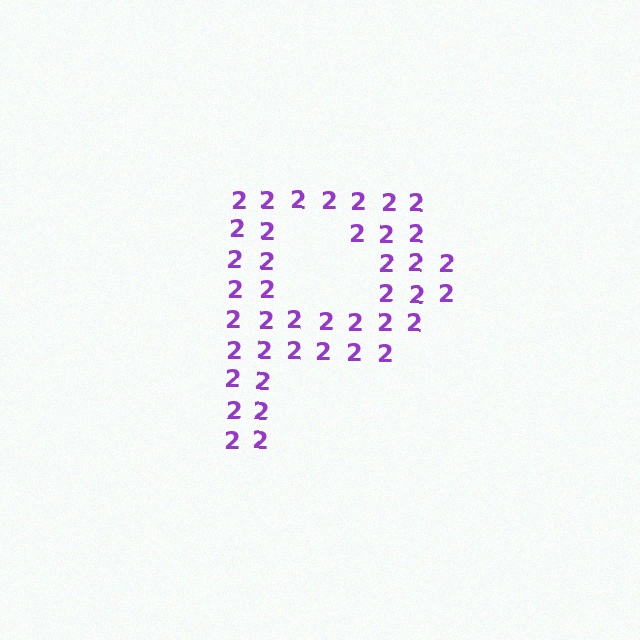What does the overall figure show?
The overall figure shows the letter P.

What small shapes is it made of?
It is made of small digit 2's.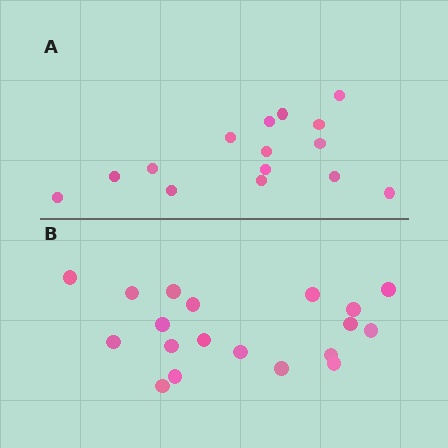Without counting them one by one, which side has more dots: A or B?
Region B (the bottom region) has more dots.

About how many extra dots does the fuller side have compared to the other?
Region B has about 4 more dots than region A.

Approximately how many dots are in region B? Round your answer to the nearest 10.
About 20 dots. (The exact count is 19, which rounds to 20.)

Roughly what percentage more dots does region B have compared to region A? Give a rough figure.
About 25% more.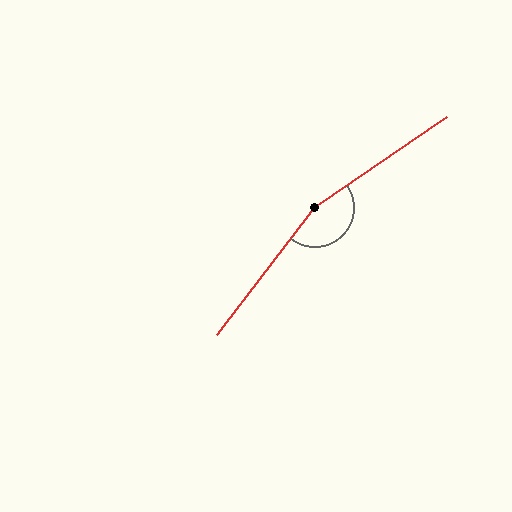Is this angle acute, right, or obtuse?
It is obtuse.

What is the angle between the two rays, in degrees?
Approximately 162 degrees.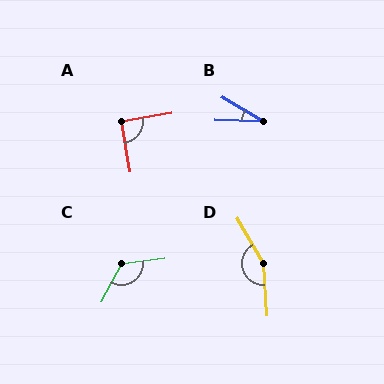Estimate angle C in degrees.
Approximately 126 degrees.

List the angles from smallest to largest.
B (28°), A (91°), C (126°), D (154°).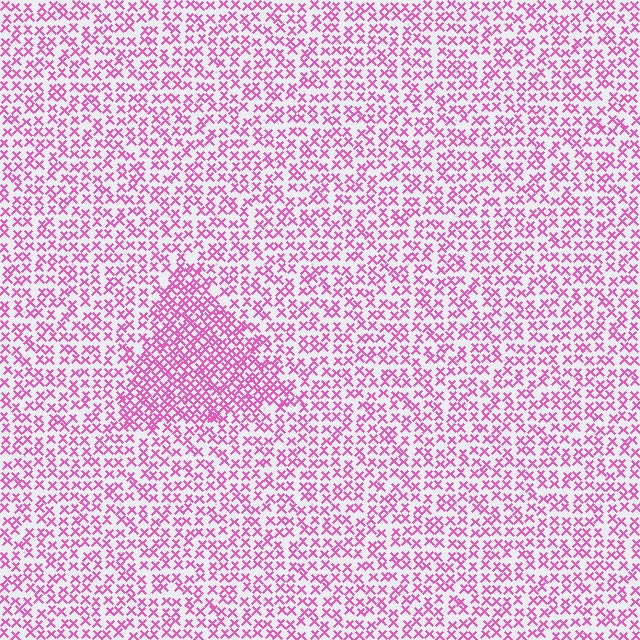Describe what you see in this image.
The image contains small pink elements arranged at two different densities. A triangle-shaped region is visible where the elements are more densely packed than the surrounding area.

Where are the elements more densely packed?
The elements are more densely packed inside the triangle boundary.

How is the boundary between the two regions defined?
The boundary is defined by a change in element density (approximately 1.8x ratio). All elements are the same color, size, and shape.